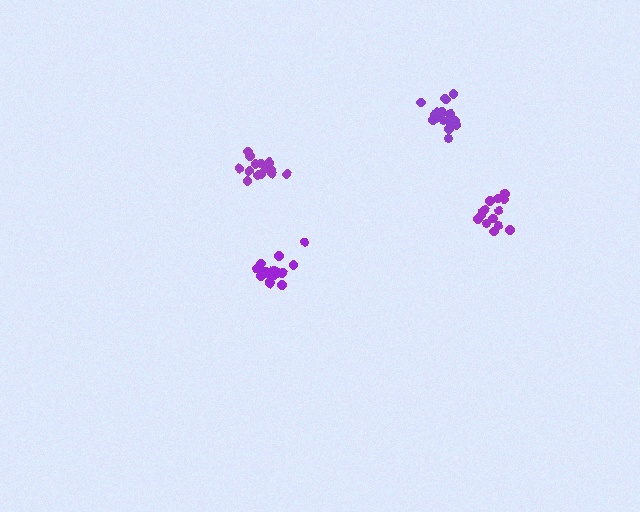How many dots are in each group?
Group 1: 14 dots, Group 2: 19 dots, Group 3: 19 dots, Group 4: 15 dots (67 total).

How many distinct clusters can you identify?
There are 4 distinct clusters.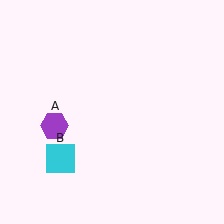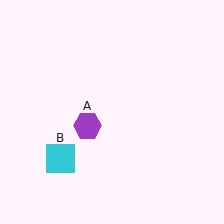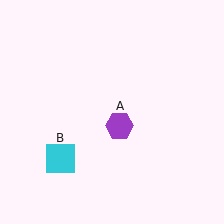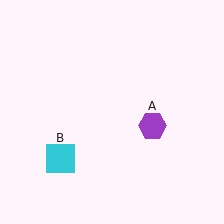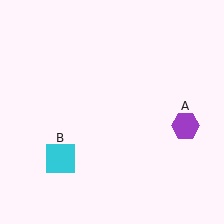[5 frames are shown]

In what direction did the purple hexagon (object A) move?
The purple hexagon (object A) moved right.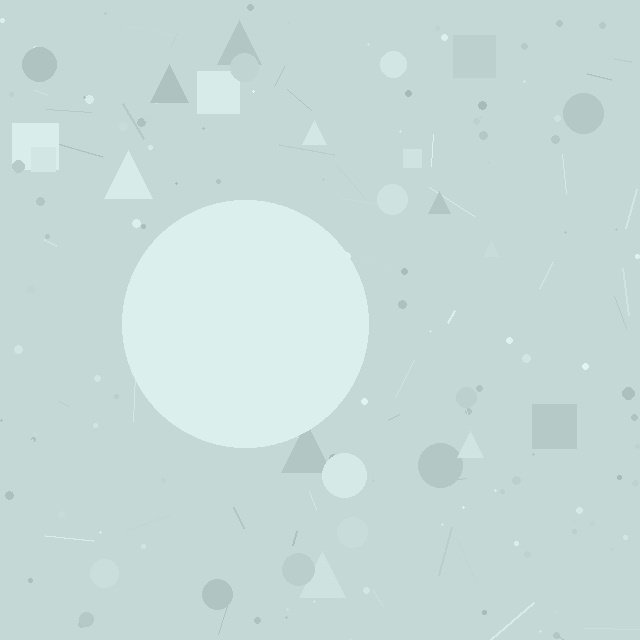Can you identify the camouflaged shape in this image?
The camouflaged shape is a circle.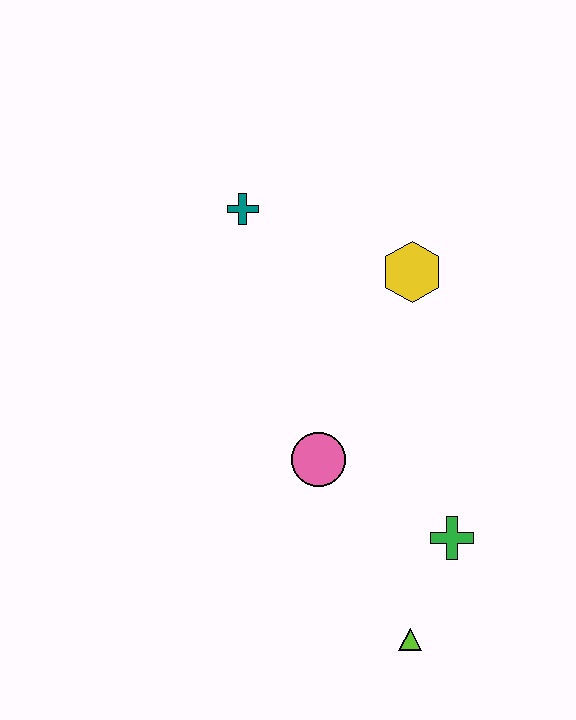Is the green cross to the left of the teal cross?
No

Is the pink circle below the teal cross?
Yes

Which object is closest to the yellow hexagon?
The teal cross is closest to the yellow hexagon.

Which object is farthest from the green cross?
The teal cross is farthest from the green cross.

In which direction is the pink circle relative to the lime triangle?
The pink circle is above the lime triangle.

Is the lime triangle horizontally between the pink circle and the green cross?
Yes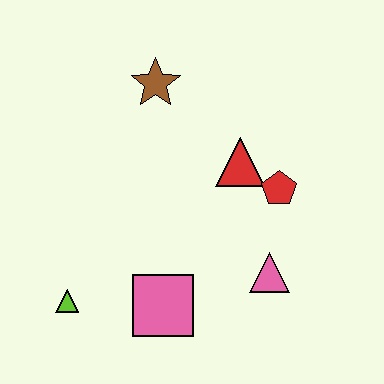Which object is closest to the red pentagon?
The red triangle is closest to the red pentagon.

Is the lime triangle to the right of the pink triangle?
No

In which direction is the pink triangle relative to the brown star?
The pink triangle is below the brown star.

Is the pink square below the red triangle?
Yes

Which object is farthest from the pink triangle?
The brown star is farthest from the pink triangle.